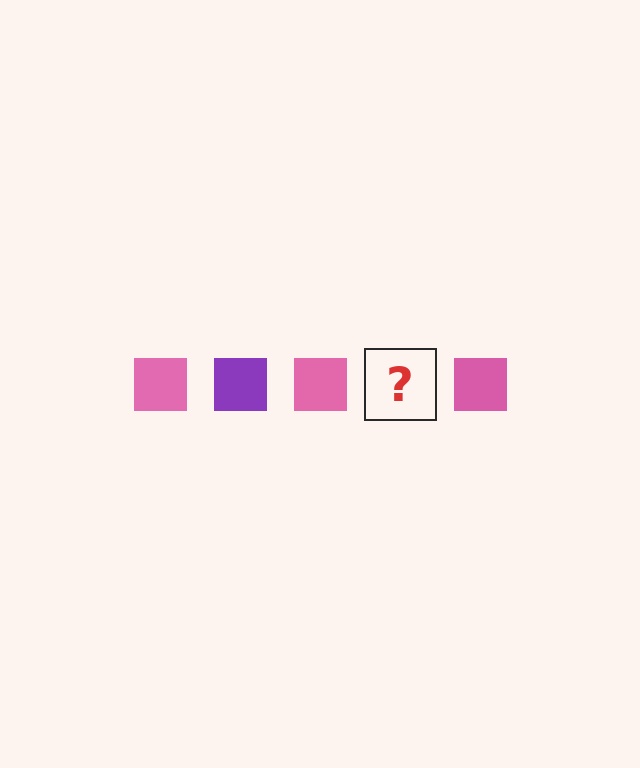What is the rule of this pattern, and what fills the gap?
The rule is that the pattern cycles through pink, purple squares. The gap should be filled with a purple square.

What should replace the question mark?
The question mark should be replaced with a purple square.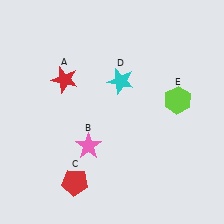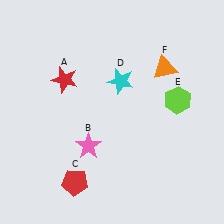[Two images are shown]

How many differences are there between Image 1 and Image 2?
There is 1 difference between the two images.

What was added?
An orange triangle (F) was added in Image 2.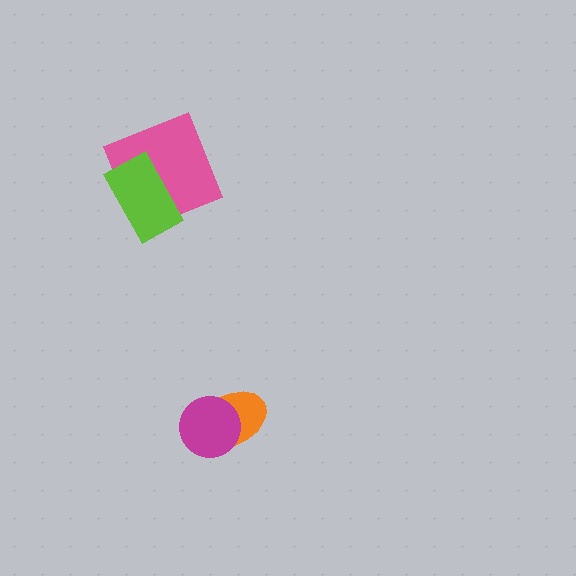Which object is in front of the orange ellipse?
The magenta circle is in front of the orange ellipse.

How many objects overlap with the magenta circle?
1 object overlaps with the magenta circle.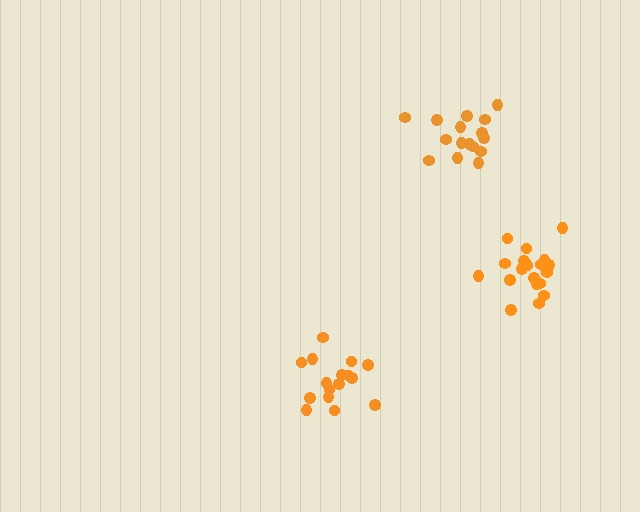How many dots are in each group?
Group 1: 20 dots, Group 2: 16 dots, Group 3: 16 dots (52 total).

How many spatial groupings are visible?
There are 3 spatial groupings.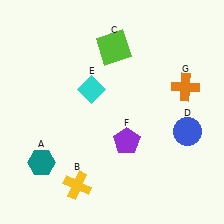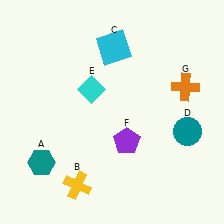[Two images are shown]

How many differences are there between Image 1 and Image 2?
There are 2 differences between the two images.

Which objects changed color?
C changed from lime to cyan. D changed from blue to teal.